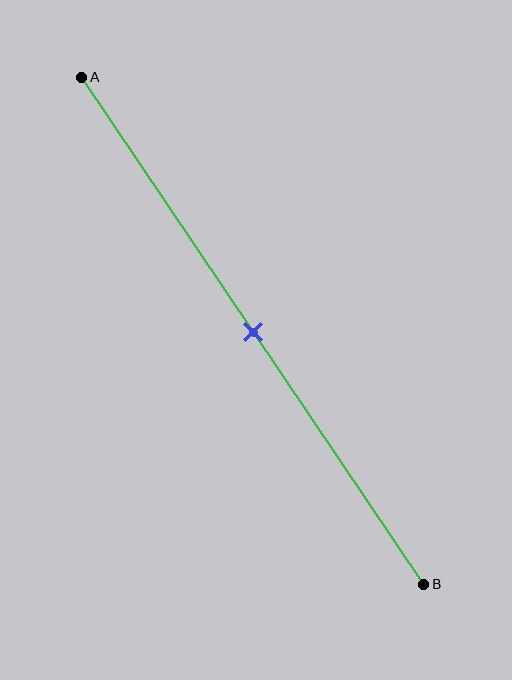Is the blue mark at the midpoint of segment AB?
Yes, the mark is approximately at the midpoint.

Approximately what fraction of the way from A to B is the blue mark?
The blue mark is approximately 50% of the way from A to B.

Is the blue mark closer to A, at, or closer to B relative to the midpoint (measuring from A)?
The blue mark is approximately at the midpoint of segment AB.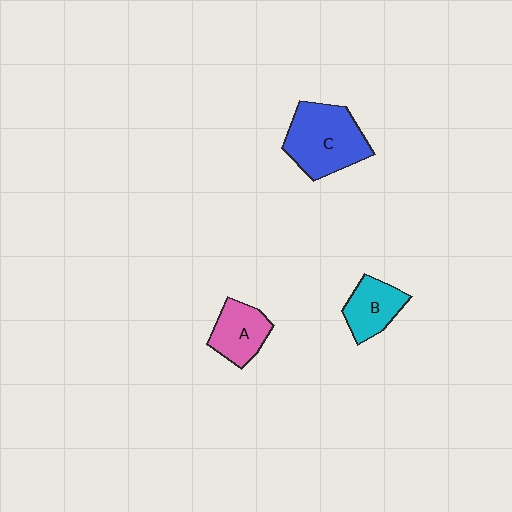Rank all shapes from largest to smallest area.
From largest to smallest: C (blue), A (pink), B (cyan).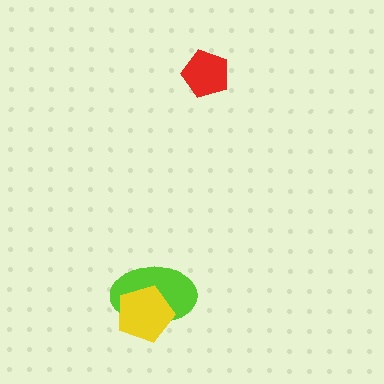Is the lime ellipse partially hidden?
Yes, it is partially covered by another shape.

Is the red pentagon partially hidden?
No, no other shape covers it.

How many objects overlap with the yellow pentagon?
1 object overlaps with the yellow pentagon.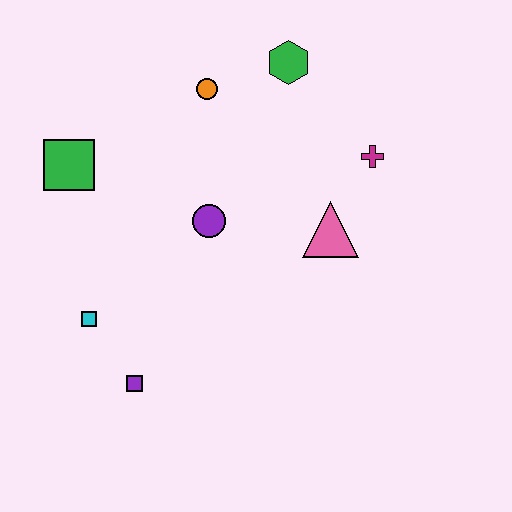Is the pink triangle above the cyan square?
Yes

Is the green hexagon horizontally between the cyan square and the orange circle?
No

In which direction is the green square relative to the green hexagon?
The green square is to the left of the green hexagon.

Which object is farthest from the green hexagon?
The purple square is farthest from the green hexagon.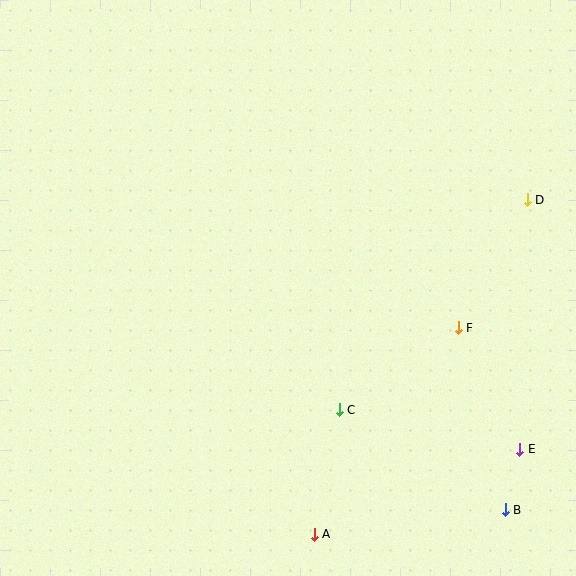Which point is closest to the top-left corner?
Point C is closest to the top-left corner.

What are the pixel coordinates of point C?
Point C is at (339, 410).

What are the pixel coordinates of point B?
Point B is at (505, 510).